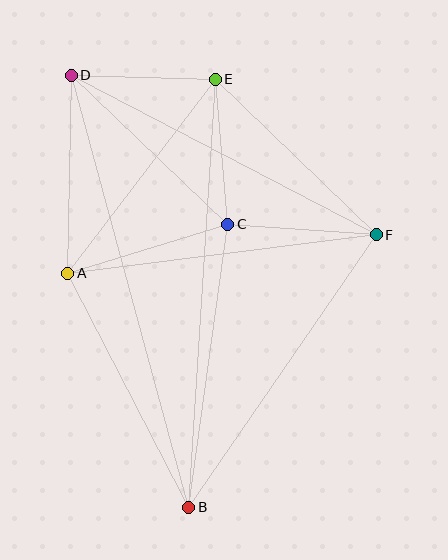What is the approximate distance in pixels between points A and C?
The distance between A and C is approximately 167 pixels.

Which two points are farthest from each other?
Points B and D are farthest from each other.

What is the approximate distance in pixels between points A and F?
The distance between A and F is approximately 311 pixels.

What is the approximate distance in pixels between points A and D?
The distance between A and D is approximately 198 pixels.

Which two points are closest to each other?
Points D and E are closest to each other.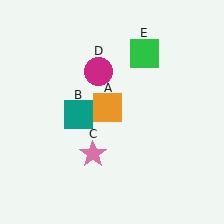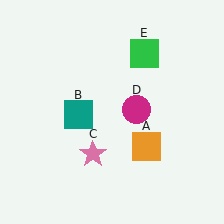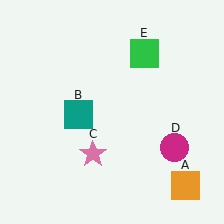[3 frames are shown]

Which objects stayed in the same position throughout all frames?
Teal square (object B) and pink star (object C) and green square (object E) remained stationary.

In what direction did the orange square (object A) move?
The orange square (object A) moved down and to the right.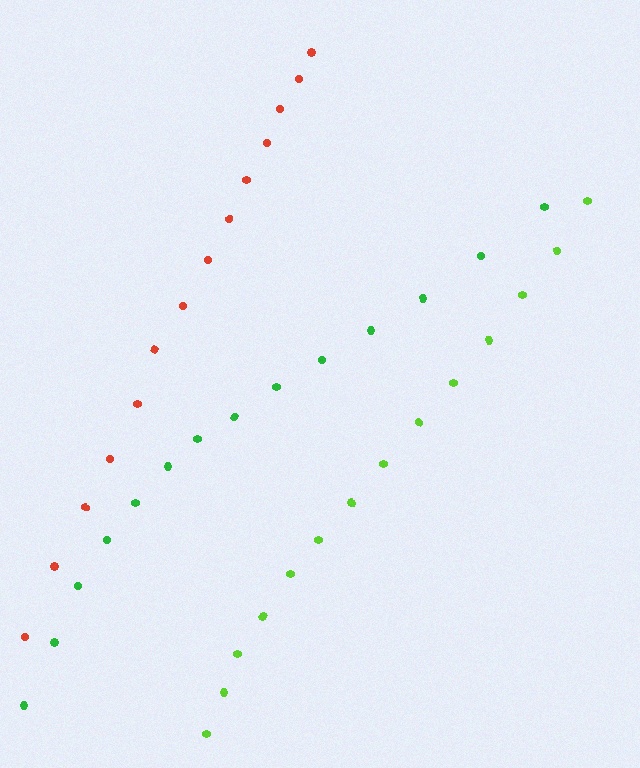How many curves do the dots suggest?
There are 3 distinct paths.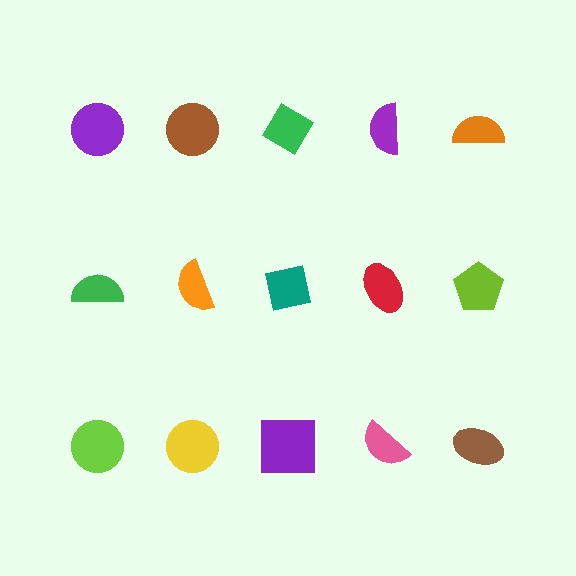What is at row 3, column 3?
A purple square.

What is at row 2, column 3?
A teal square.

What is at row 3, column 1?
A lime circle.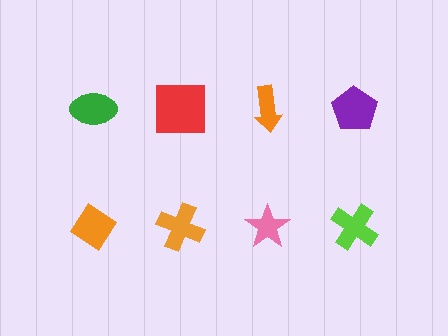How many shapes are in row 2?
4 shapes.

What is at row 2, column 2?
An orange cross.